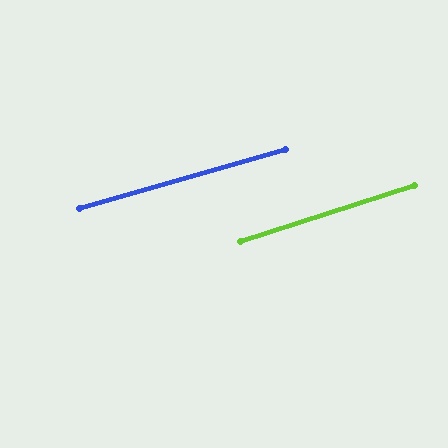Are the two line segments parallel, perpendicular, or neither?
Parallel — their directions differ by only 1.9°.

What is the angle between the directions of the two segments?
Approximately 2 degrees.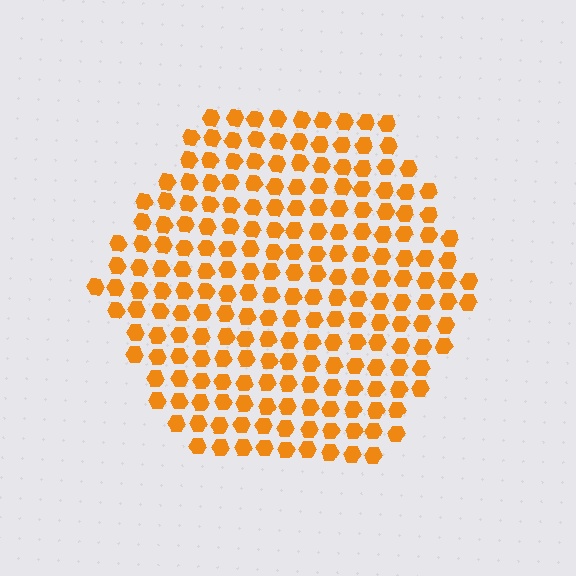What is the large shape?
The large shape is a hexagon.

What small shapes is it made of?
It is made of small hexagons.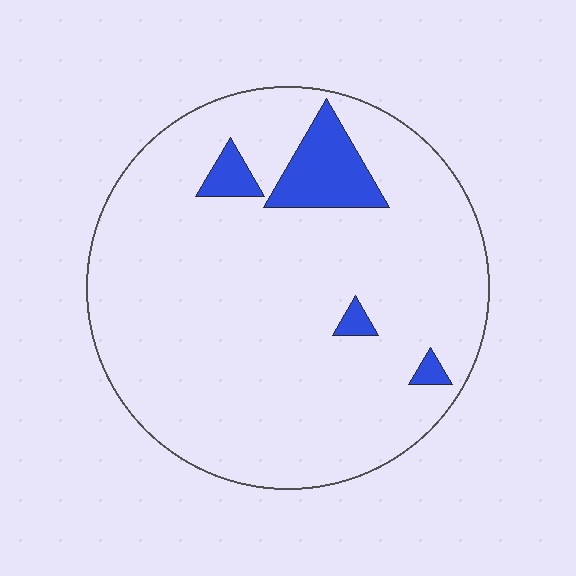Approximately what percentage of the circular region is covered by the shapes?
Approximately 10%.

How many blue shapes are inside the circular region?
4.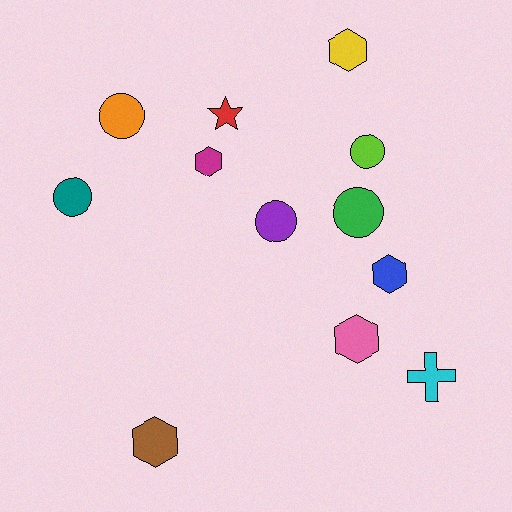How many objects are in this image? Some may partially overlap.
There are 12 objects.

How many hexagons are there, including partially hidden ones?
There are 5 hexagons.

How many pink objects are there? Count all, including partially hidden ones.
There is 1 pink object.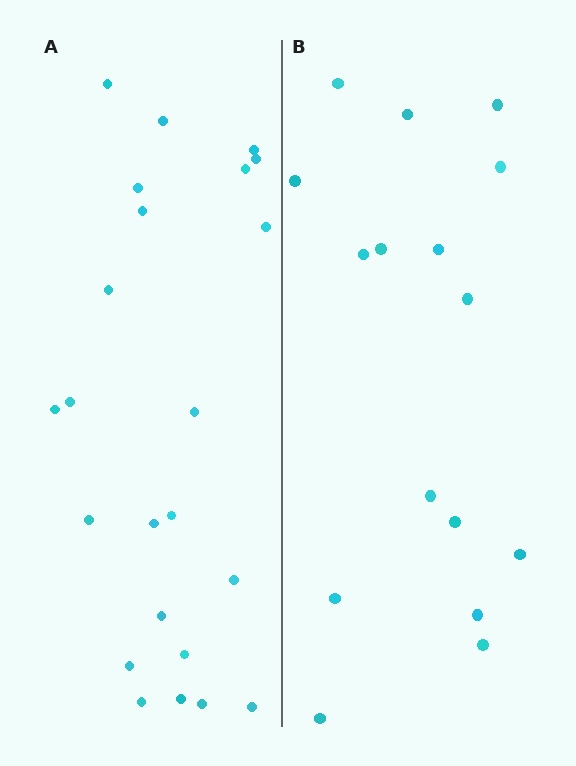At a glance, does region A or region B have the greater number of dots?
Region A (the left region) has more dots.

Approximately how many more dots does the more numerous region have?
Region A has roughly 8 or so more dots than region B.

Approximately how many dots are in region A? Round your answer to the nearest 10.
About 20 dots. (The exact count is 23, which rounds to 20.)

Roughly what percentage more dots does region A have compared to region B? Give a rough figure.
About 45% more.